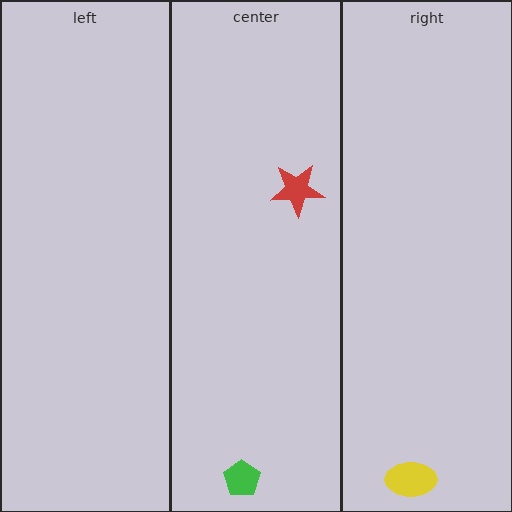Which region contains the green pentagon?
The center region.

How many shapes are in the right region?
1.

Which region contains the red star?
The center region.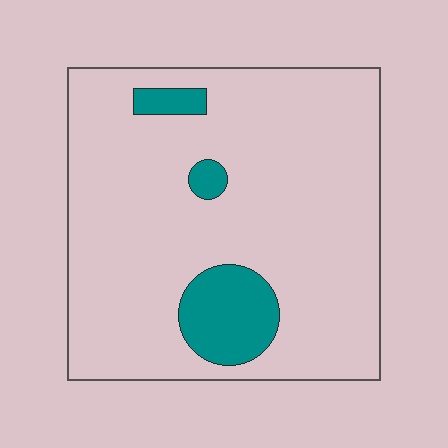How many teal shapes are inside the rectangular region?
3.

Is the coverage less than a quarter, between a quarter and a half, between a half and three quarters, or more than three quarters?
Less than a quarter.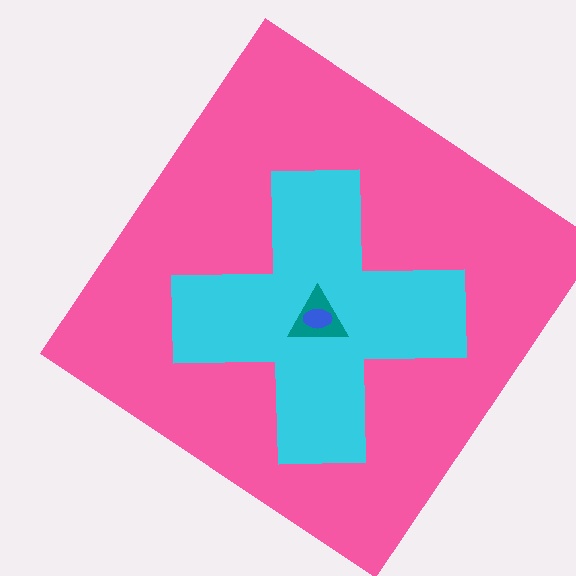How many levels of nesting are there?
4.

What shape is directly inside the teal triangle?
The blue ellipse.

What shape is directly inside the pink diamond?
The cyan cross.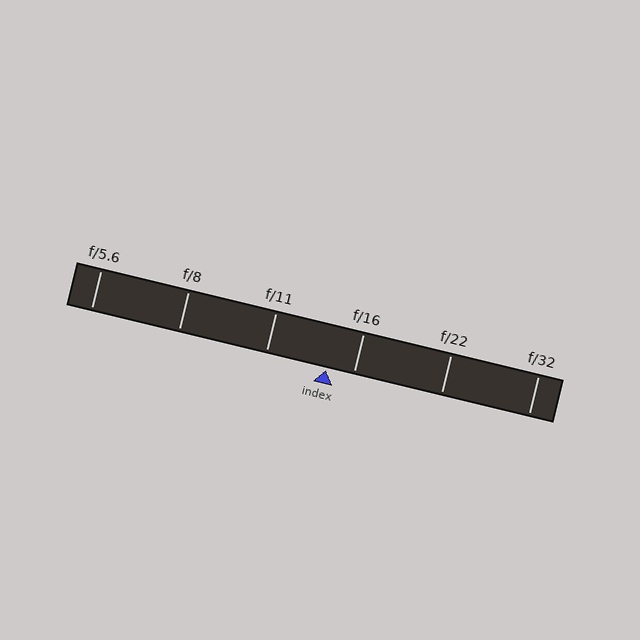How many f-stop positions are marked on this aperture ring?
There are 6 f-stop positions marked.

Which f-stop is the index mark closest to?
The index mark is closest to f/16.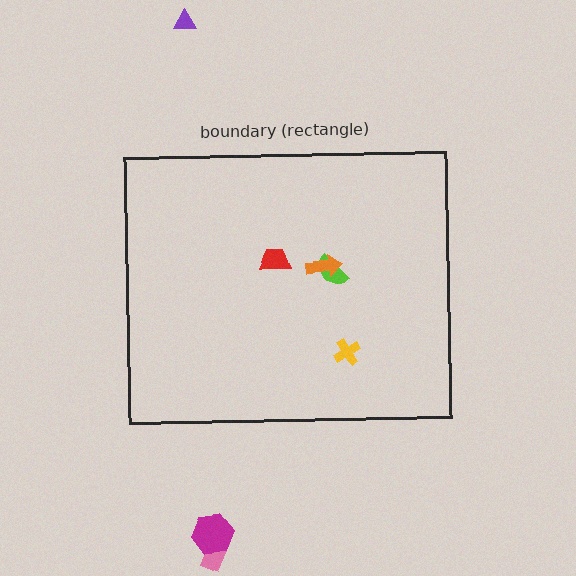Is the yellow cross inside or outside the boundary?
Inside.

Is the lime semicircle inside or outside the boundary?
Inside.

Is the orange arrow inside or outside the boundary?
Inside.